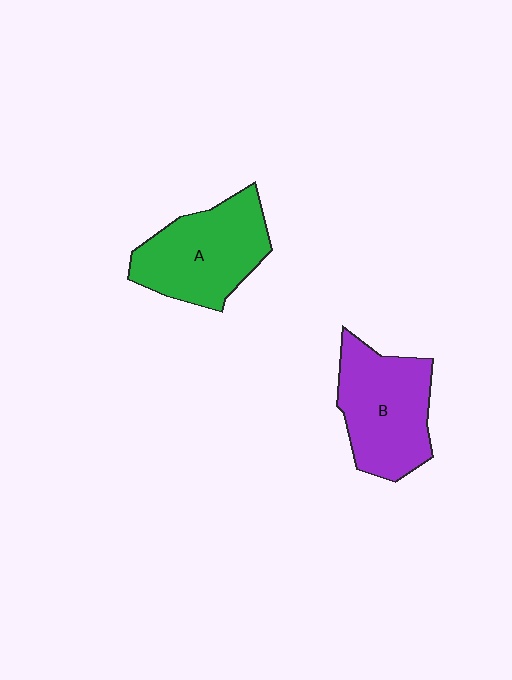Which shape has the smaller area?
Shape B (purple).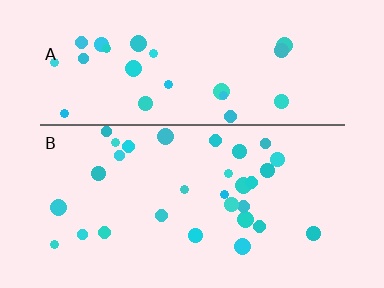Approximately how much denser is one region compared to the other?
Approximately 1.1× — region B over region A.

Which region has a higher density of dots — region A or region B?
B (the bottom).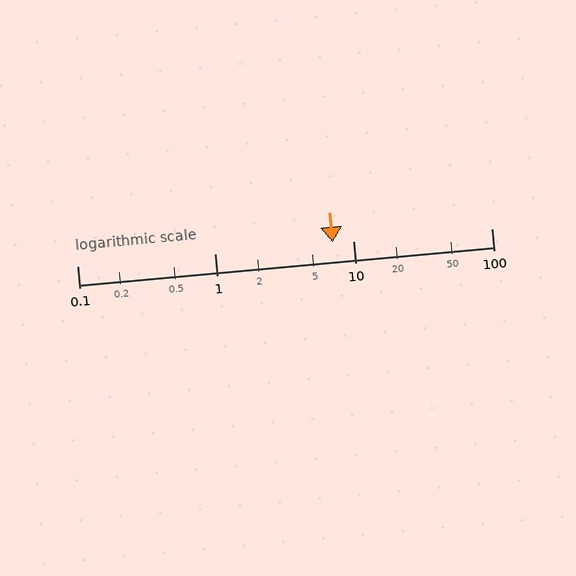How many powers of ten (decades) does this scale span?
The scale spans 3 decades, from 0.1 to 100.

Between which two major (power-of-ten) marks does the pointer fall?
The pointer is between 1 and 10.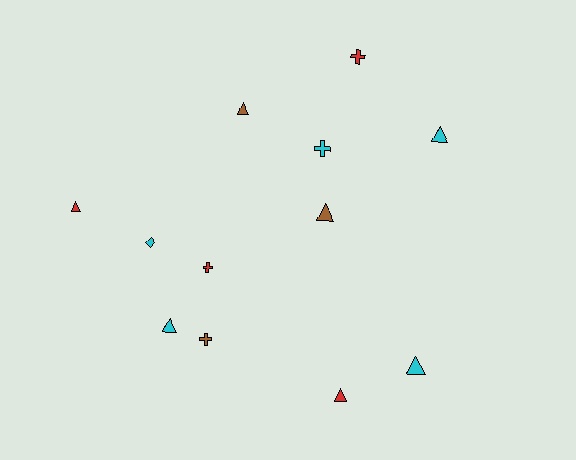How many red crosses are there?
There are 2 red crosses.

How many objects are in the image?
There are 12 objects.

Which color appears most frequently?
Cyan, with 5 objects.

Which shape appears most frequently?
Triangle, with 7 objects.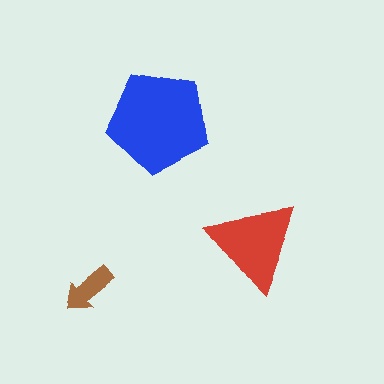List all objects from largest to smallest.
The blue pentagon, the red triangle, the brown arrow.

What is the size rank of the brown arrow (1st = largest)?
3rd.